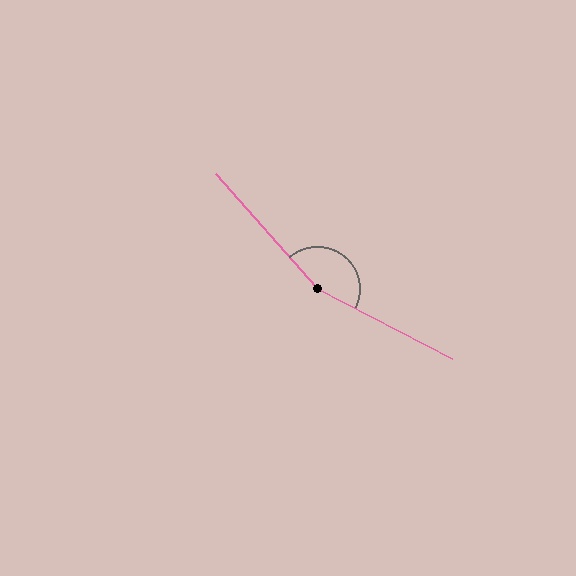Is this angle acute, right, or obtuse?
It is obtuse.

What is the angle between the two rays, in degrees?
Approximately 159 degrees.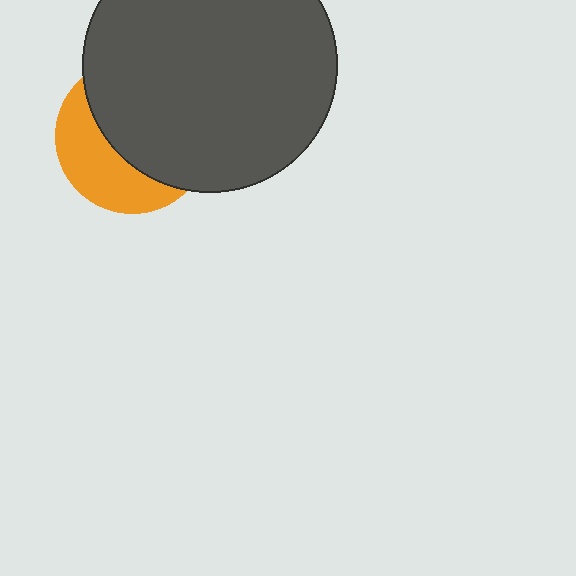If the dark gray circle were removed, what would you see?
You would see the complete orange circle.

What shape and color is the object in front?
The object in front is a dark gray circle.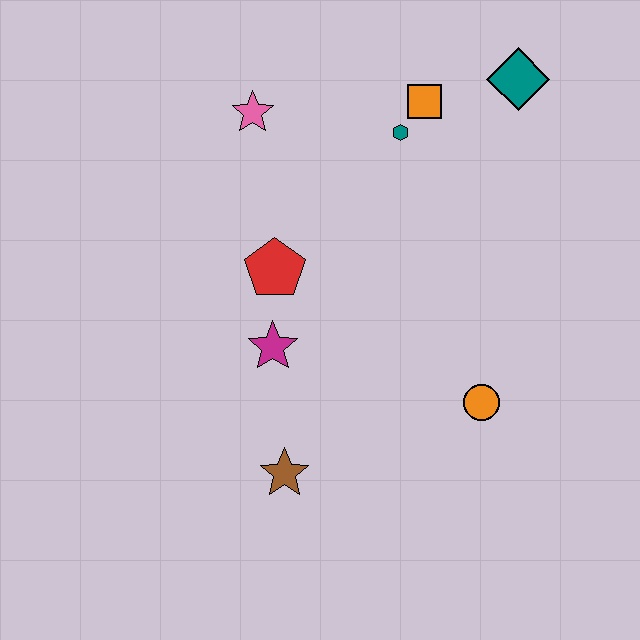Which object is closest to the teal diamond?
The orange square is closest to the teal diamond.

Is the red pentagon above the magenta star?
Yes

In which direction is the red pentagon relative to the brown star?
The red pentagon is above the brown star.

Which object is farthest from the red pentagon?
The teal diamond is farthest from the red pentagon.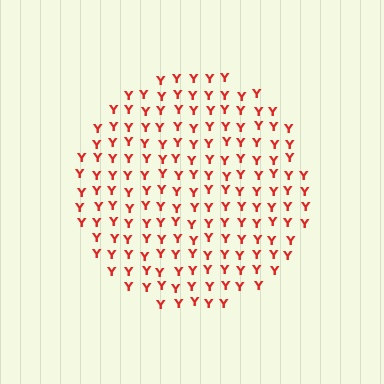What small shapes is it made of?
It is made of small letter Y's.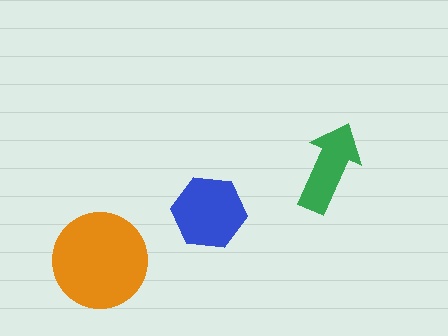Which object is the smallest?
The green arrow.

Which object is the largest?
The orange circle.